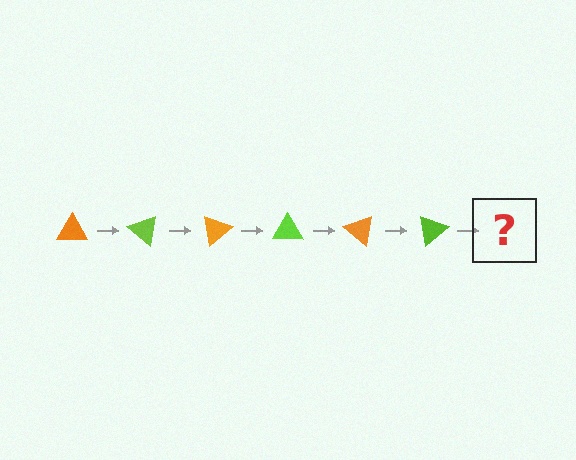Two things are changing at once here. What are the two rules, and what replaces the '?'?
The two rules are that it rotates 40 degrees each step and the color cycles through orange and lime. The '?' should be an orange triangle, rotated 240 degrees from the start.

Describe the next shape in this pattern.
It should be an orange triangle, rotated 240 degrees from the start.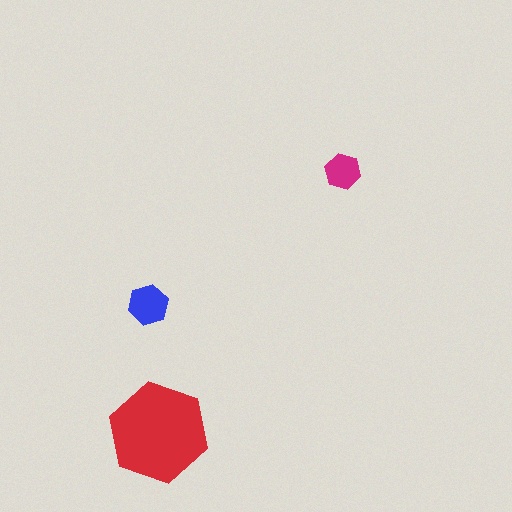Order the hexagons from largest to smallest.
the red one, the blue one, the magenta one.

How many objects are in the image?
There are 3 objects in the image.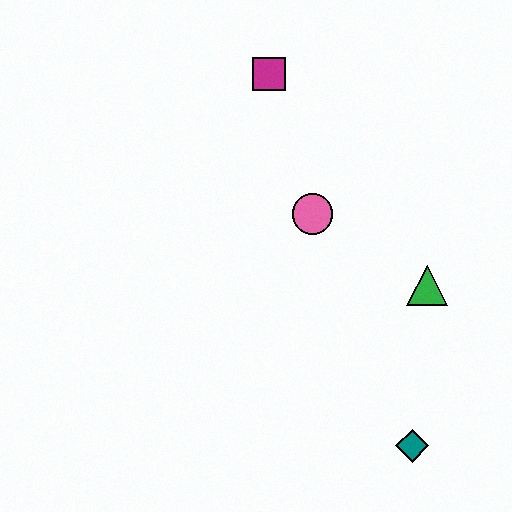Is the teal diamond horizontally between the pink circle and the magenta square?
No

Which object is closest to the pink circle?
The green triangle is closest to the pink circle.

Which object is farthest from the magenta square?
The teal diamond is farthest from the magenta square.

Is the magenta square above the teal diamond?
Yes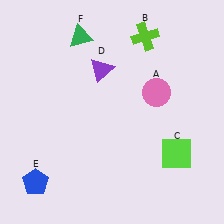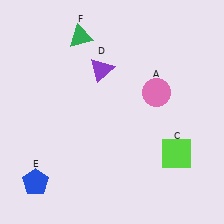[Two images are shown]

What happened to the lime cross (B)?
The lime cross (B) was removed in Image 2. It was in the top-right area of Image 1.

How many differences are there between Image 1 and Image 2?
There is 1 difference between the two images.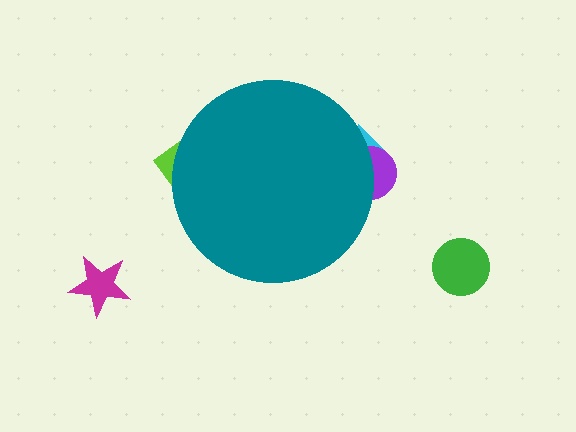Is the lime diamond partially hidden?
Yes, the lime diamond is partially hidden behind the teal circle.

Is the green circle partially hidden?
No, the green circle is fully visible.